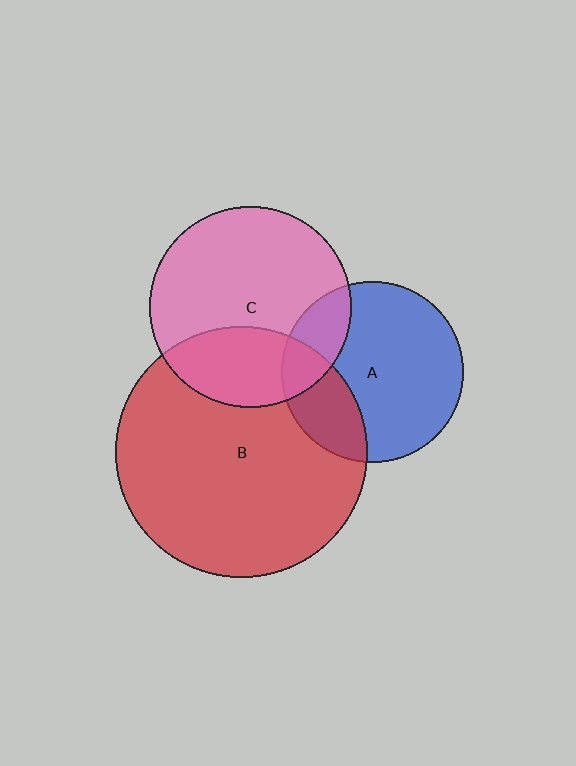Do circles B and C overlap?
Yes.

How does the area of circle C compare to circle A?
Approximately 1.2 times.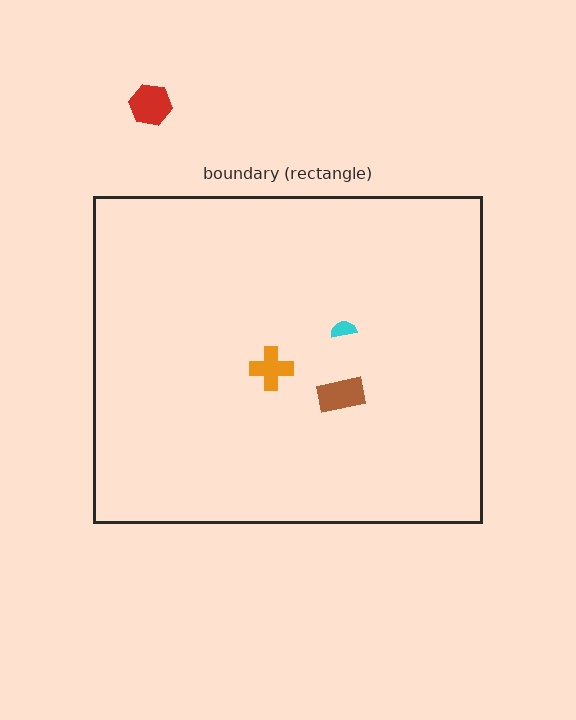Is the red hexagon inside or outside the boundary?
Outside.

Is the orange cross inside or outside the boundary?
Inside.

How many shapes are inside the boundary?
3 inside, 1 outside.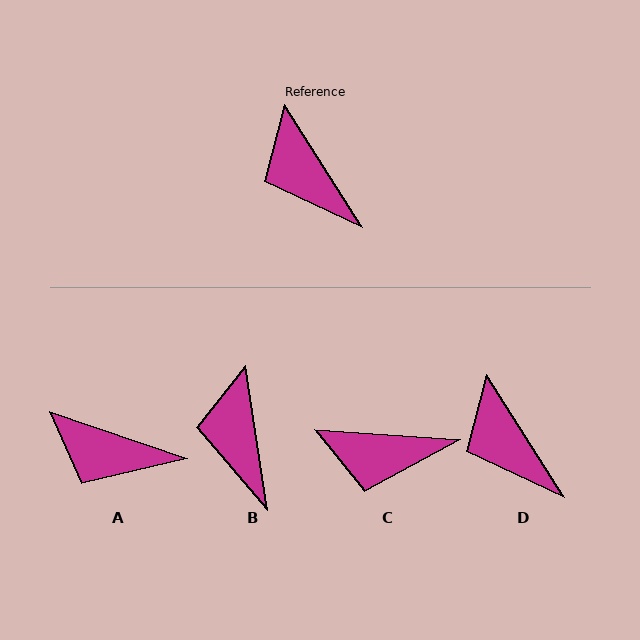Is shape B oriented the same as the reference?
No, it is off by about 24 degrees.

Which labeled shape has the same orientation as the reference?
D.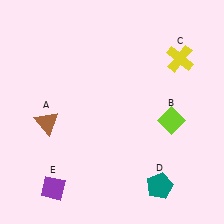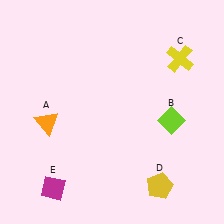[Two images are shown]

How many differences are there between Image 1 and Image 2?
There are 3 differences between the two images.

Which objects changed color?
A changed from brown to orange. D changed from teal to yellow. E changed from purple to magenta.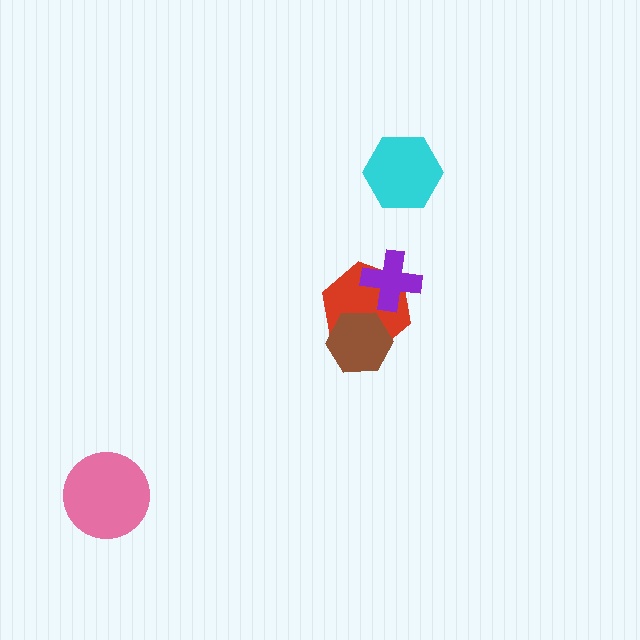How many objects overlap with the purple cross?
1 object overlaps with the purple cross.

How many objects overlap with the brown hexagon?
1 object overlaps with the brown hexagon.